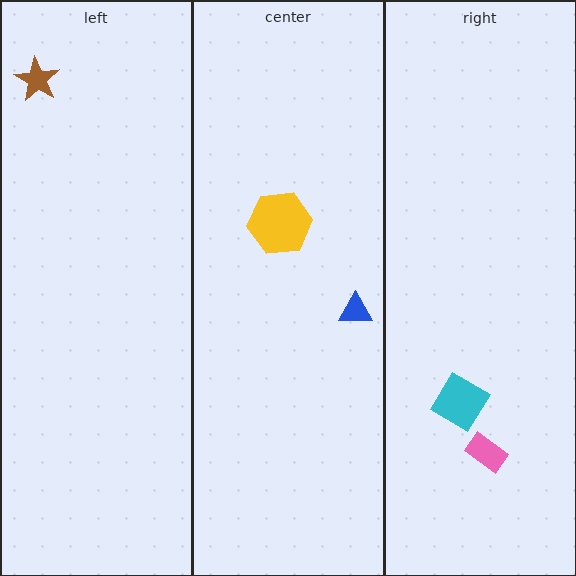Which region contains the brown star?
The left region.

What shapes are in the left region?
The brown star.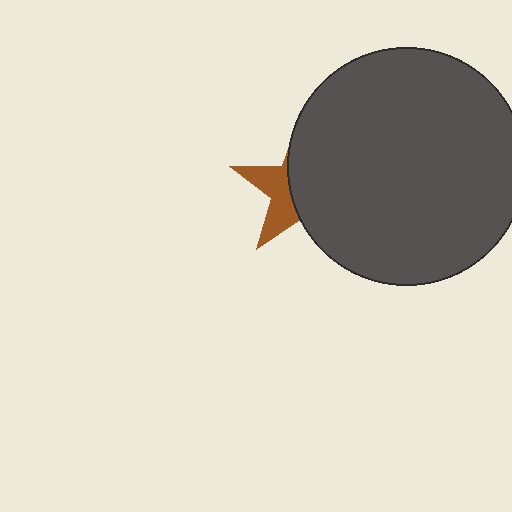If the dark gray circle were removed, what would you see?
You would see the complete brown star.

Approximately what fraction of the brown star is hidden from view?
Roughly 63% of the brown star is hidden behind the dark gray circle.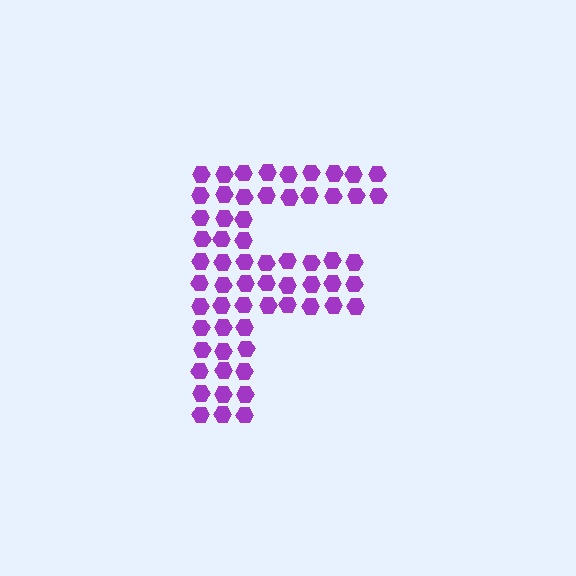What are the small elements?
The small elements are hexagons.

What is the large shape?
The large shape is the letter F.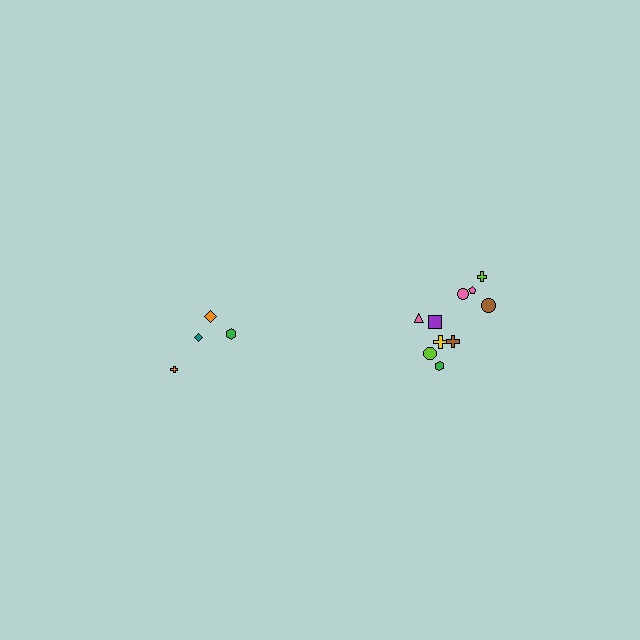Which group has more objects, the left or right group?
The right group.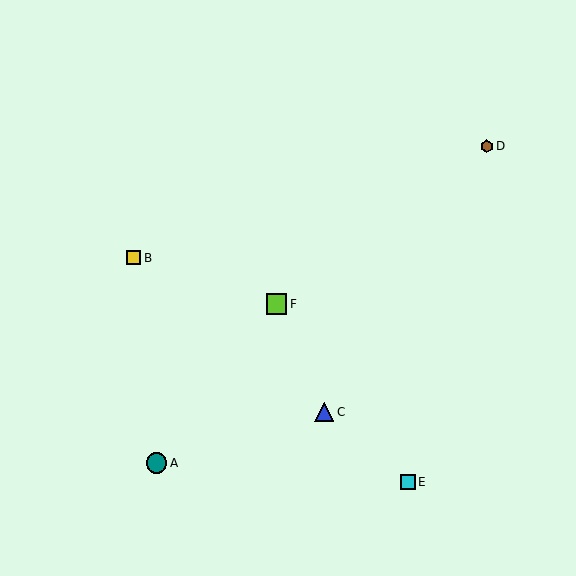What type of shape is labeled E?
Shape E is a cyan square.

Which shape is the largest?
The teal circle (labeled A) is the largest.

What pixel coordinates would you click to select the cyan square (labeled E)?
Click at (408, 482) to select the cyan square E.